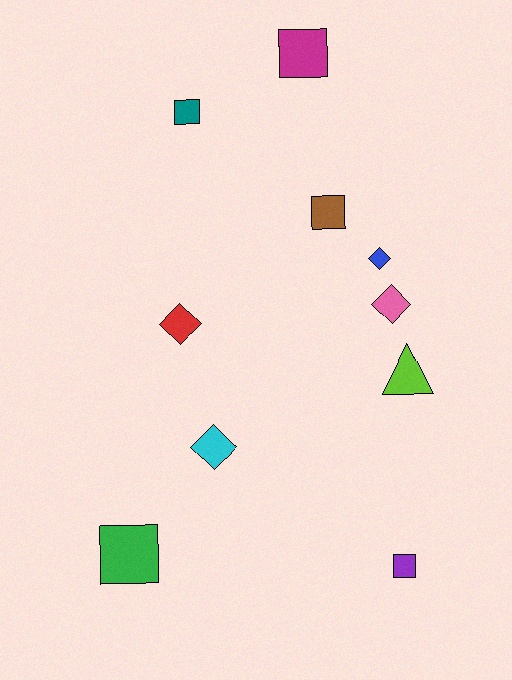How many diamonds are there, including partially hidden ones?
There are 4 diamonds.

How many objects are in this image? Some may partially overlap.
There are 10 objects.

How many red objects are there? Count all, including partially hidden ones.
There is 1 red object.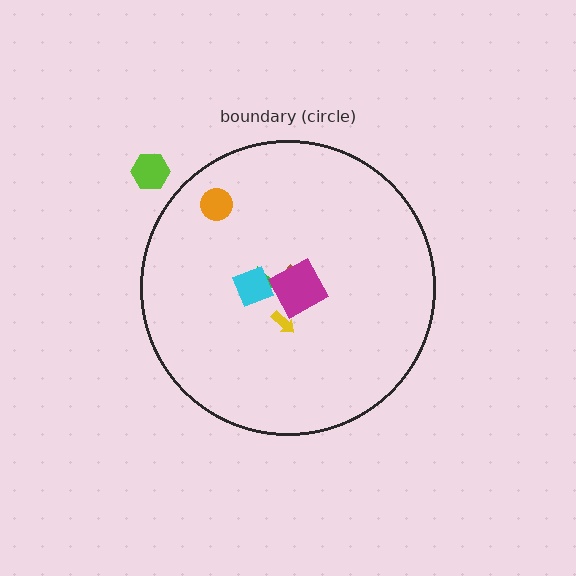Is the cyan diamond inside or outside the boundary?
Inside.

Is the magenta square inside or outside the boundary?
Inside.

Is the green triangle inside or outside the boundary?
Inside.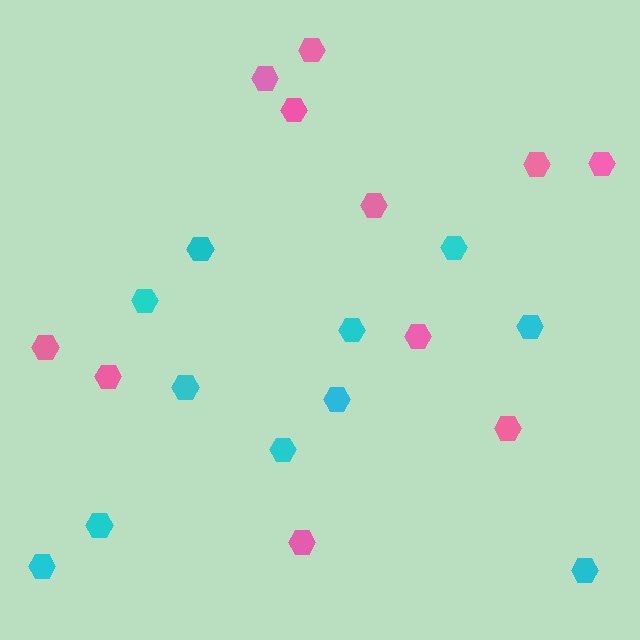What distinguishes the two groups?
There are 2 groups: one group of cyan hexagons (11) and one group of pink hexagons (11).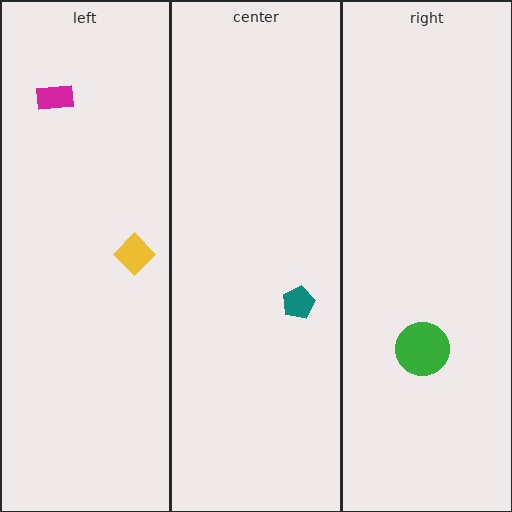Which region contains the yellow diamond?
The left region.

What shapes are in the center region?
The teal pentagon.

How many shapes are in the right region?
1.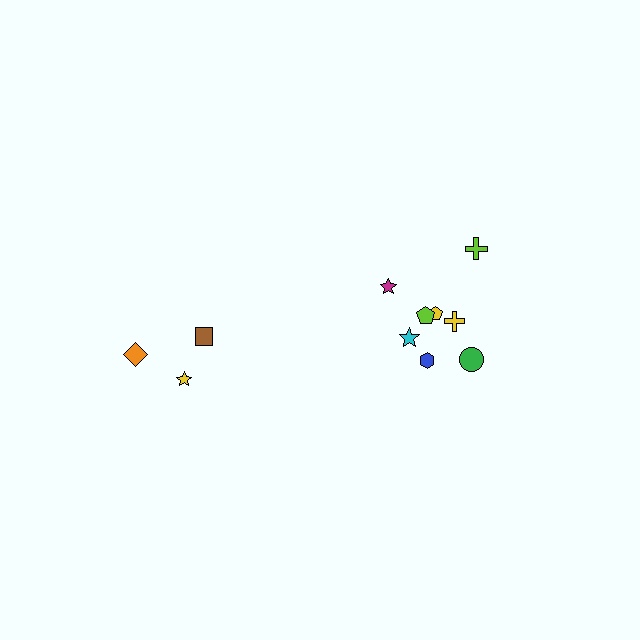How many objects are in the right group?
There are 8 objects.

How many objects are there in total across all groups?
There are 11 objects.